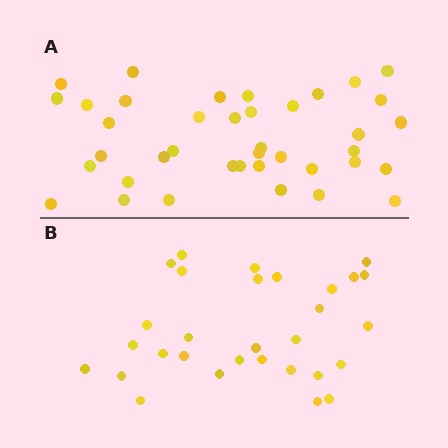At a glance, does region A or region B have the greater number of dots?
Region A (the top region) has more dots.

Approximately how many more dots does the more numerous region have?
Region A has roughly 8 or so more dots than region B.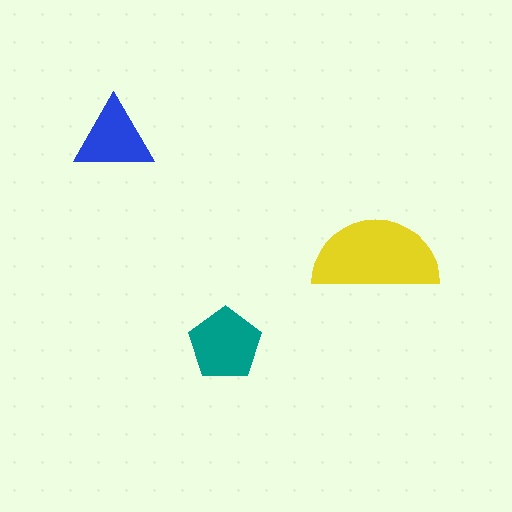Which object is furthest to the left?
The blue triangle is leftmost.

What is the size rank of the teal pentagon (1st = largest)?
2nd.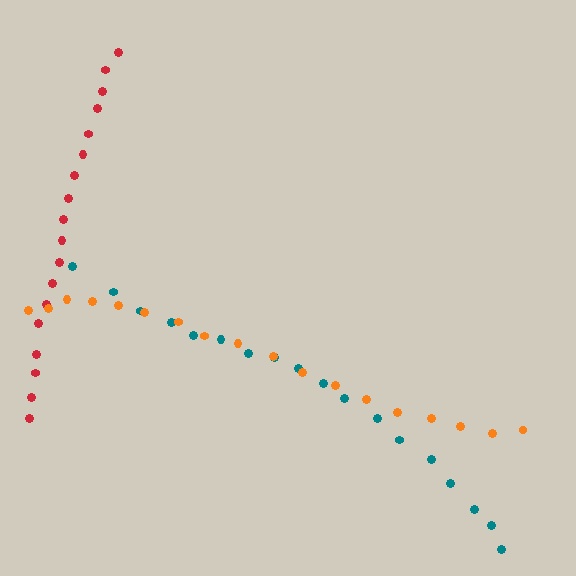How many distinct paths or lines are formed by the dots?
There are 3 distinct paths.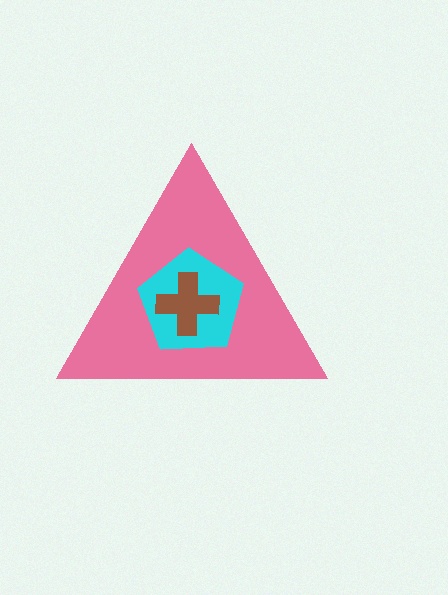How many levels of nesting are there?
3.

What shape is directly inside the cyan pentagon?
The brown cross.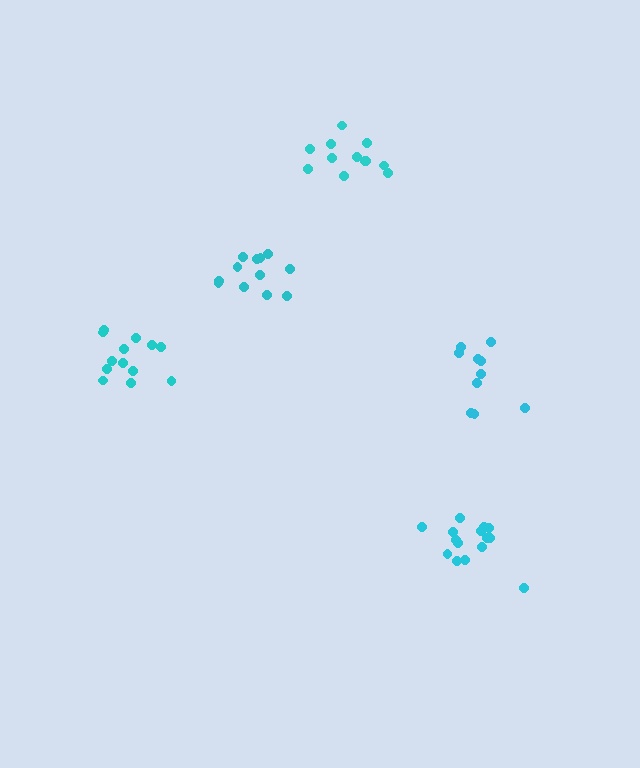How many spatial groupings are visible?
There are 5 spatial groupings.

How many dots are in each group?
Group 1: 12 dots, Group 2: 10 dots, Group 3: 13 dots, Group 4: 15 dots, Group 5: 12 dots (62 total).